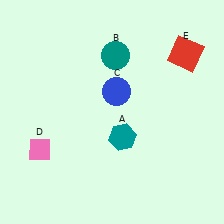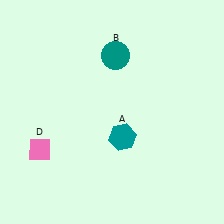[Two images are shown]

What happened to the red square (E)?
The red square (E) was removed in Image 2. It was in the top-right area of Image 1.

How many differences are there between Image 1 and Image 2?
There are 2 differences between the two images.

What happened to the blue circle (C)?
The blue circle (C) was removed in Image 2. It was in the top-right area of Image 1.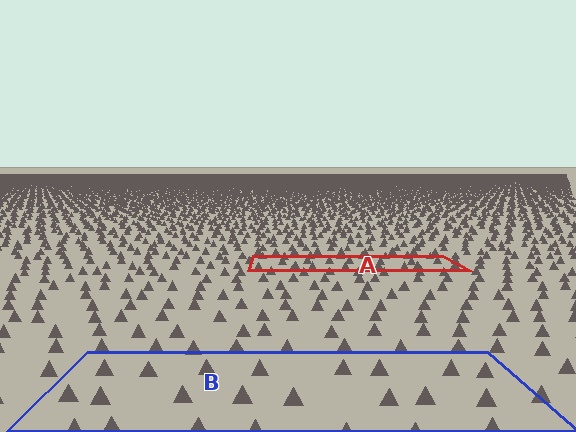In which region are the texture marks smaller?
The texture marks are smaller in region A, because it is farther away.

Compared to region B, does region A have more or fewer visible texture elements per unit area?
Region A has more texture elements per unit area — they are packed more densely because it is farther away.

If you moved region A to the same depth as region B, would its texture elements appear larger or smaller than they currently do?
They would appear larger. At a closer depth, the same texture elements are projected at a bigger on-screen size.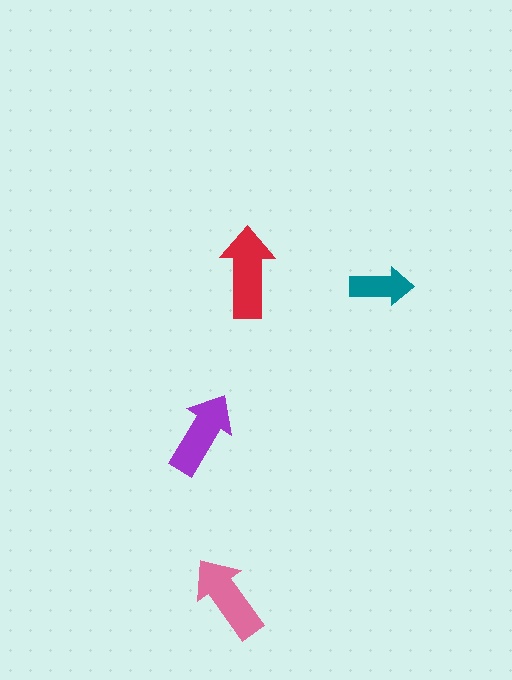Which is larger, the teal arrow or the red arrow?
The red one.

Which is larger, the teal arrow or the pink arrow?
The pink one.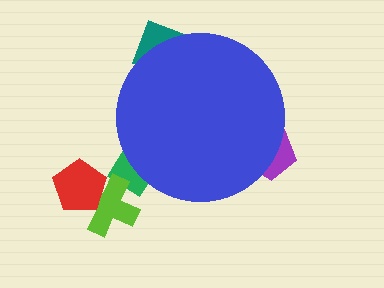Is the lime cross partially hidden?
No, the lime cross is fully visible.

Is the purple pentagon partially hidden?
Yes, the purple pentagon is partially hidden behind the blue circle.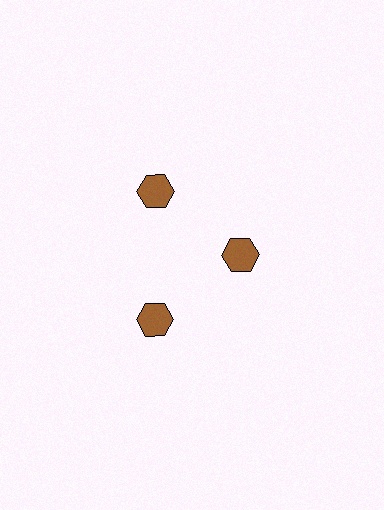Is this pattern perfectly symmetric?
No. The 3 brown hexagons are arranged in a ring, but one element near the 3 o'clock position is pulled inward toward the center, breaking the 3-fold rotational symmetry.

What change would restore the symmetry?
The symmetry would be restored by moving it outward, back onto the ring so that all 3 hexagons sit at equal angles and equal distance from the center.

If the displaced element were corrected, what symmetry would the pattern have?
It would have 3-fold rotational symmetry — the pattern would map onto itself every 120 degrees.